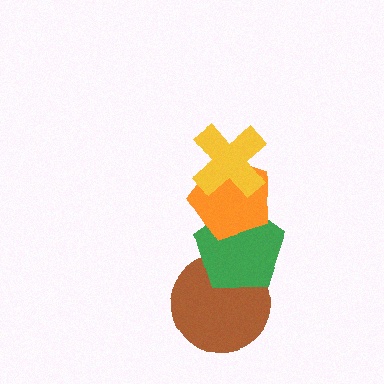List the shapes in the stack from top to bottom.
From top to bottom: the yellow cross, the orange pentagon, the green pentagon, the brown circle.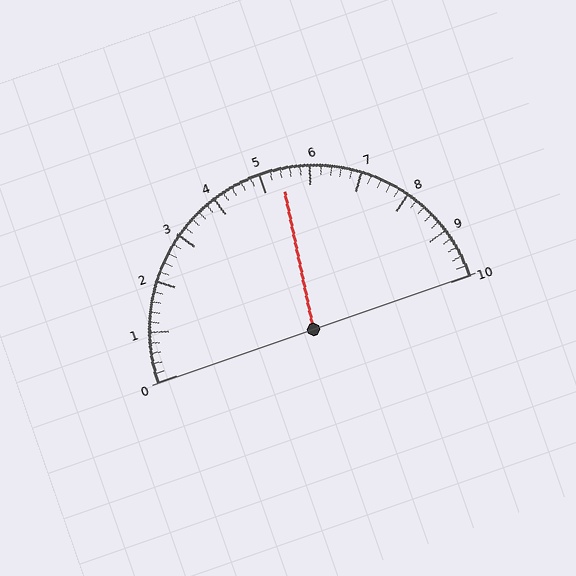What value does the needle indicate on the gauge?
The needle indicates approximately 5.4.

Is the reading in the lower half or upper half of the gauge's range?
The reading is in the upper half of the range (0 to 10).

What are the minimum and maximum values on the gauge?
The gauge ranges from 0 to 10.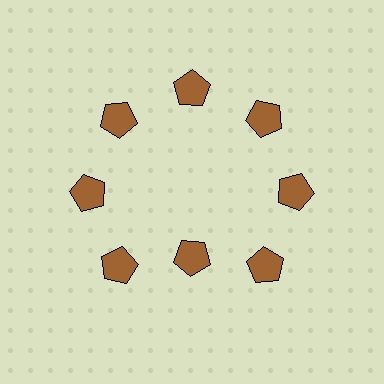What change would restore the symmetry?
The symmetry would be restored by moving it outward, back onto the ring so that all 8 pentagons sit at equal angles and equal distance from the center.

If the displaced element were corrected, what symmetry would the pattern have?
It would have 8-fold rotational symmetry — the pattern would map onto itself every 45 degrees.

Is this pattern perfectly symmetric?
No. The 8 brown pentagons are arranged in a ring, but one element near the 6 o'clock position is pulled inward toward the center, breaking the 8-fold rotational symmetry.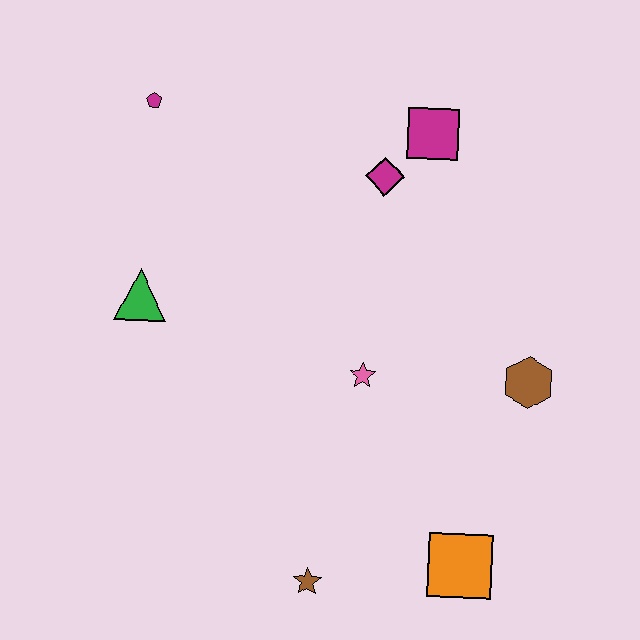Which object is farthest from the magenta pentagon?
The orange square is farthest from the magenta pentagon.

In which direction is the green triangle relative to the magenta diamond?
The green triangle is to the left of the magenta diamond.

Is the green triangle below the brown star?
No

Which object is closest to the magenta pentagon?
The green triangle is closest to the magenta pentagon.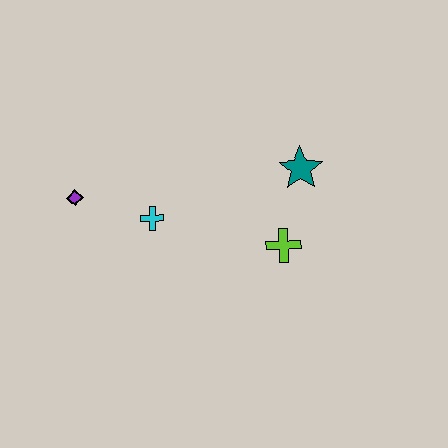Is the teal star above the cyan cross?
Yes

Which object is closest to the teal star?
The lime cross is closest to the teal star.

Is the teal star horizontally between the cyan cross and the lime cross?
No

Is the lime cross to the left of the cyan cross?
No